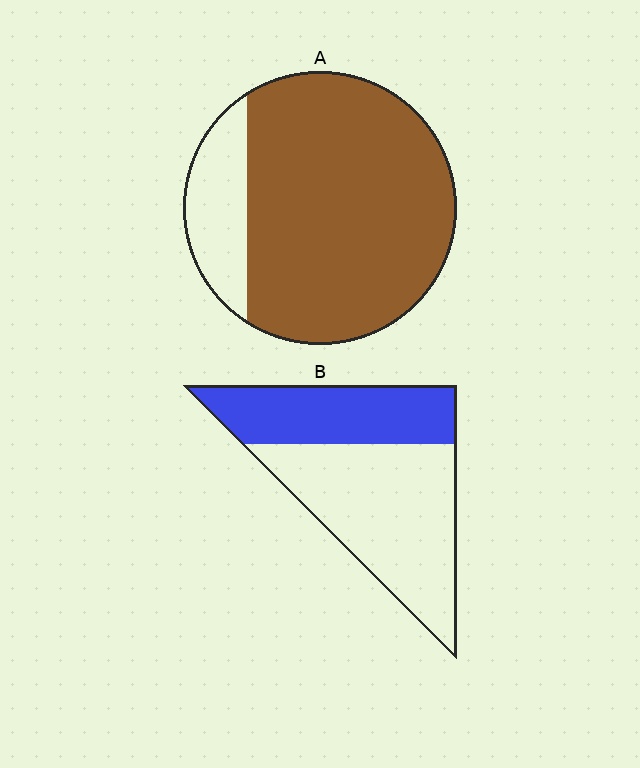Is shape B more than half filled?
No.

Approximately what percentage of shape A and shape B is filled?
A is approximately 80% and B is approximately 40%.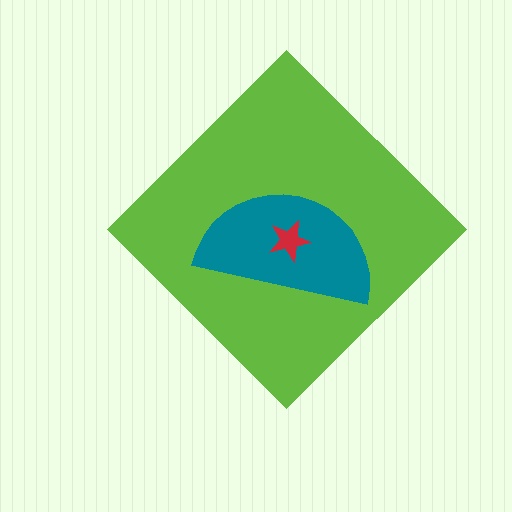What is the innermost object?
The red star.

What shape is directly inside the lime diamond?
The teal semicircle.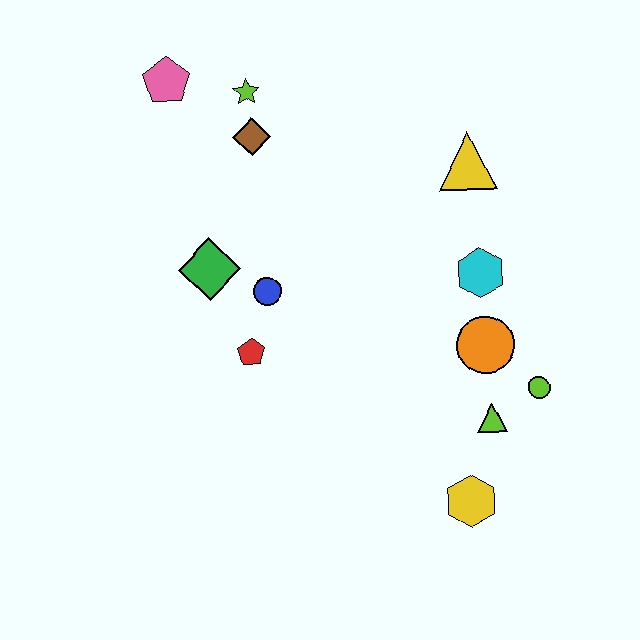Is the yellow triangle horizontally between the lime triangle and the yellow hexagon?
Yes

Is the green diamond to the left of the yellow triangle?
Yes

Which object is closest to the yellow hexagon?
The lime triangle is closest to the yellow hexagon.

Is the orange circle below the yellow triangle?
Yes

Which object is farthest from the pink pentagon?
The yellow hexagon is farthest from the pink pentagon.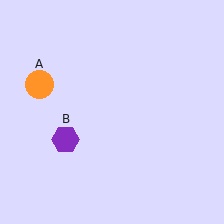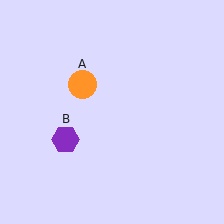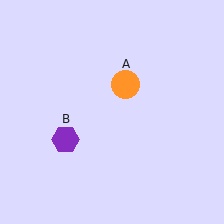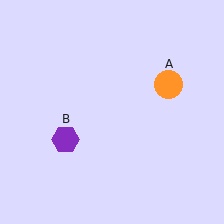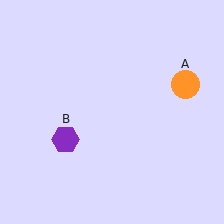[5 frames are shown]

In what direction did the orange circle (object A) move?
The orange circle (object A) moved right.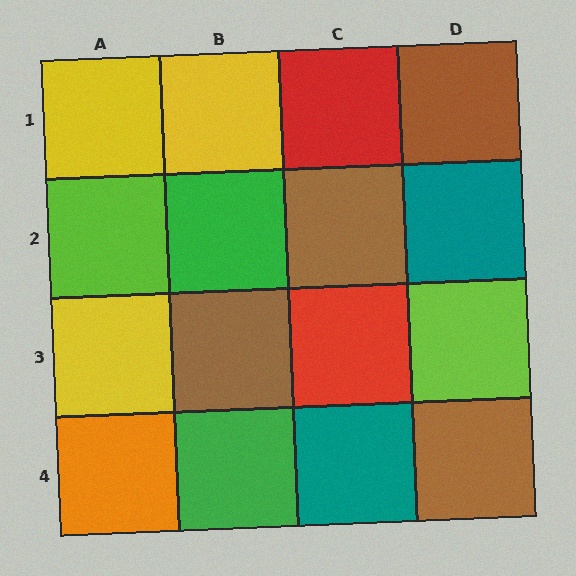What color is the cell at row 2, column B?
Green.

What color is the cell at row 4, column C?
Teal.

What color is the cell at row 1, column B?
Yellow.